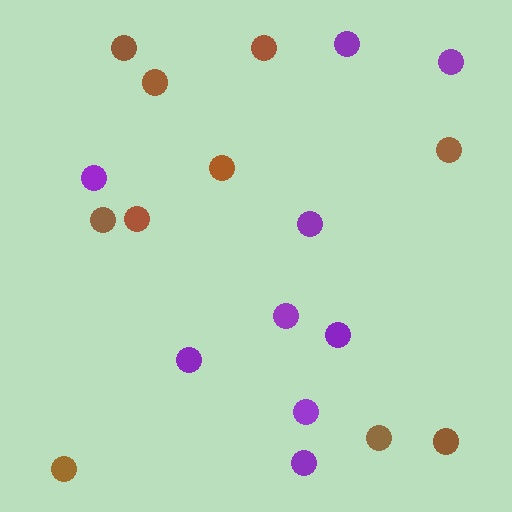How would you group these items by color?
There are 2 groups: one group of brown circles (10) and one group of purple circles (9).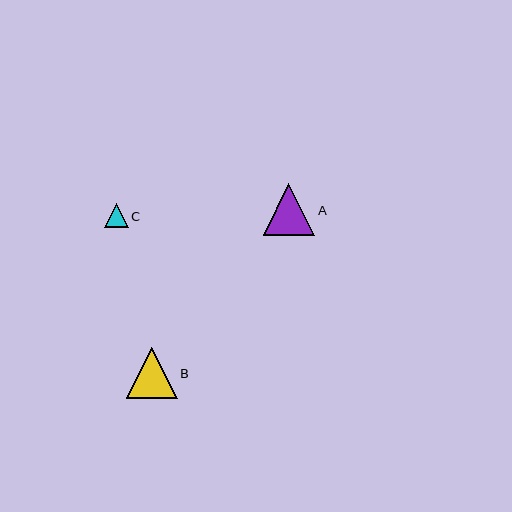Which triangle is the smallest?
Triangle C is the smallest with a size of approximately 24 pixels.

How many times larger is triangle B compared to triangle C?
Triangle B is approximately 2.1 times the size of triangle C.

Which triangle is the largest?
Triangle A is the largest with a size of approximately 51 pixels.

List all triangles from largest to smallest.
From largest to smallest: A, B, C.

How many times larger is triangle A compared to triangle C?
Triangle A is approximately 2.1 times the size of triangle C.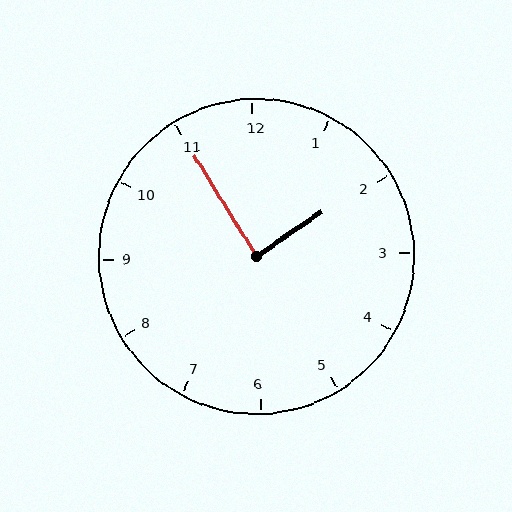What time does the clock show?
1:55.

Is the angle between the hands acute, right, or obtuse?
It is right.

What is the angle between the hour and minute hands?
Approximately 88 degrees.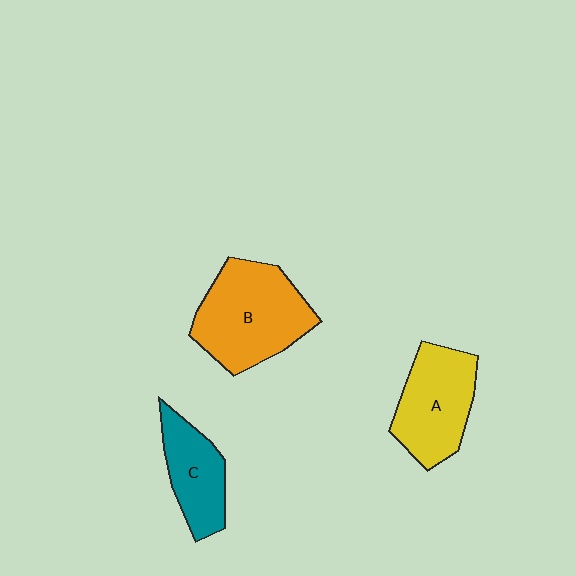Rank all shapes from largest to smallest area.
From largest to smallest: B (orange), A (yellow), C (teal).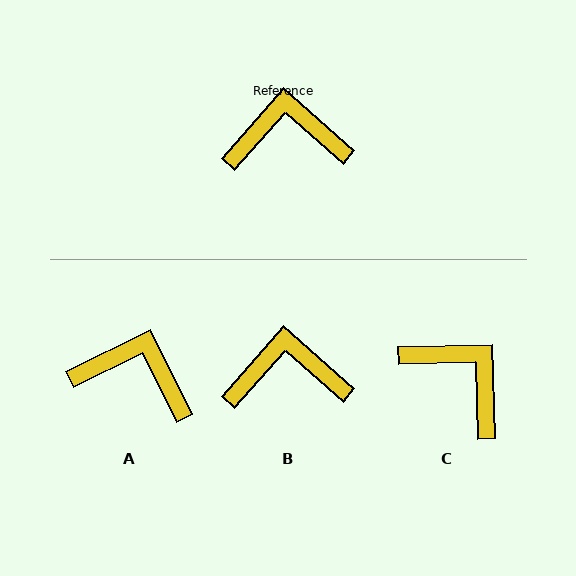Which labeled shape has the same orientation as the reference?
B.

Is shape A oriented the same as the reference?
No, it is off by about 22 degrees.